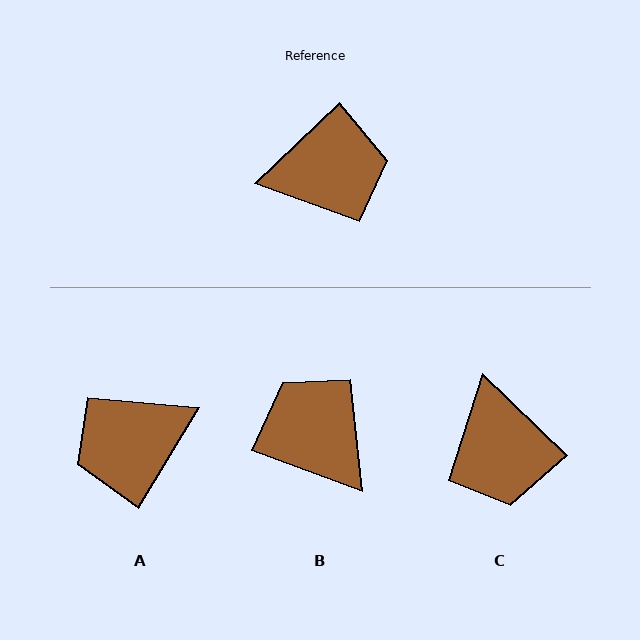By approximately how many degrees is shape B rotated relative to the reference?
Approximately 116 degrees counter-clockwise.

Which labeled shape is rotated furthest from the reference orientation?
A, about 165 degrees away.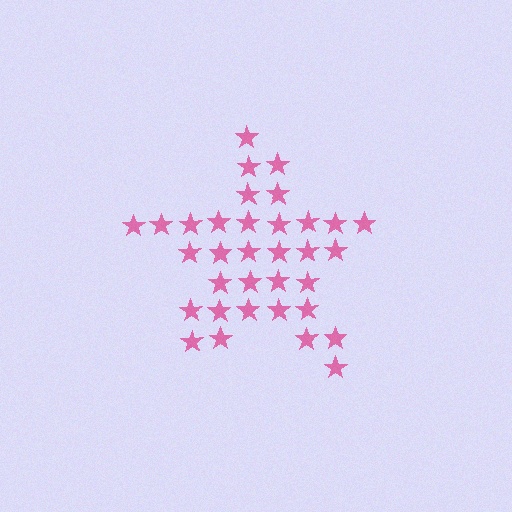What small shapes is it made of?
It is made of small stars.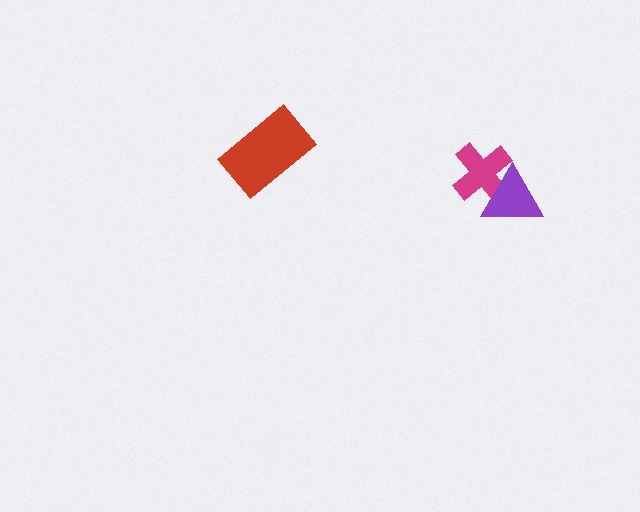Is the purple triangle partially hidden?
No, no other shape covers it.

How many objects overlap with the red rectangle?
0 objects overlap with the red rectangle.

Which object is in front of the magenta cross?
The purple triangle is in front of the magenta cross.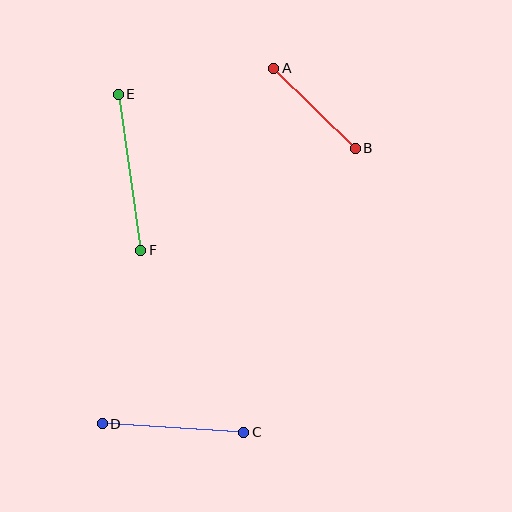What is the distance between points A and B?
The distance is approximately 114 pixels.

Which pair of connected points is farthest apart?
Points E and F are farthest apart.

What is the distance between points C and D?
The distance is approximately 141 pixels.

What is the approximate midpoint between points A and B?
The midpoint is at approximately (315, 108) pixels.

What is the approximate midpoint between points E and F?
The midpoint is at approximately (130, 172) pixels.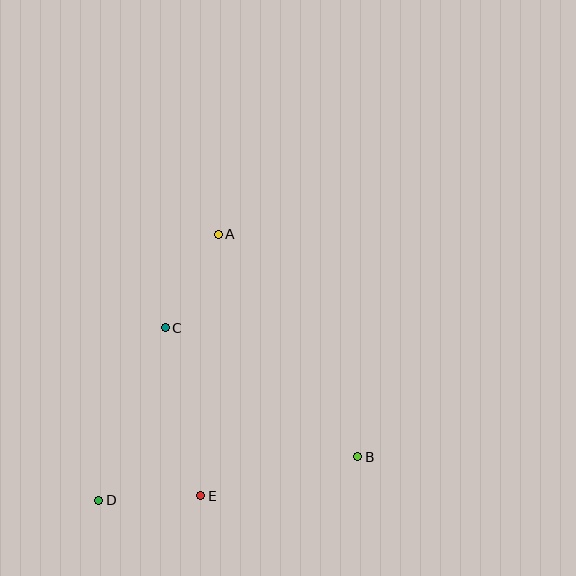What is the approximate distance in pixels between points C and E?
The distance between C and E is approximately 171 pixels.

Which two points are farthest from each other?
Points A and D are farthest from each other.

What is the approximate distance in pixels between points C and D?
The distance between C and D is approximately 184 pixels.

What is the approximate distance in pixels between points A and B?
The distance between A and B is approximately 263 pixels.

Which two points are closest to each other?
Points D and E are closest to each other.